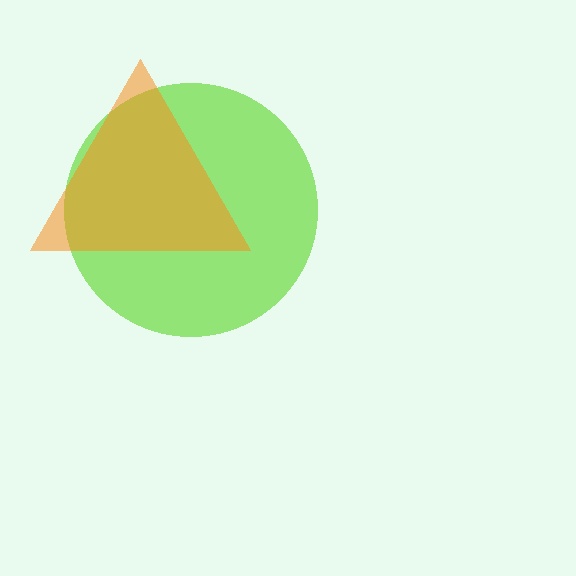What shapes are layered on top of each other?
The layered shapes are: a lime circle, an orange triangle.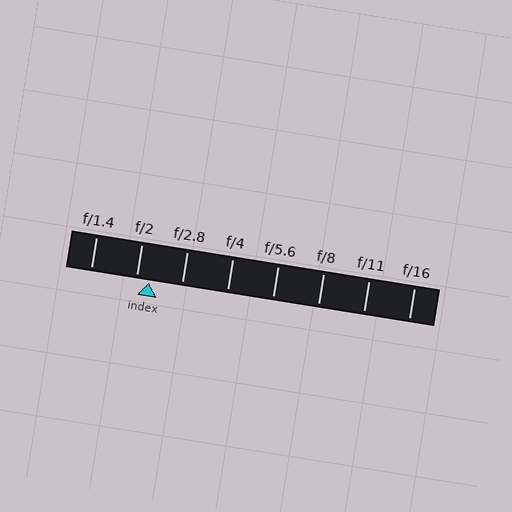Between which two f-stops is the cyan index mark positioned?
The index mark is between f/2 and f/2.8.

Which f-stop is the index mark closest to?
The index mark is closest to f/2.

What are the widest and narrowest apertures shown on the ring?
The widest aperture shown is f/1.4 and the narrowest is f/16.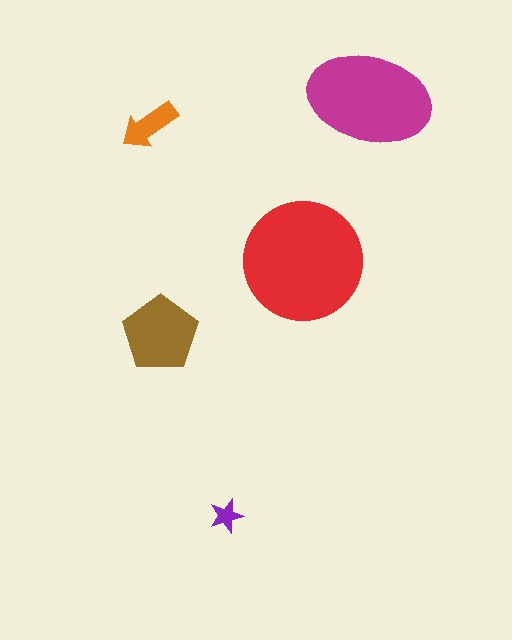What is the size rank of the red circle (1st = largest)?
1st.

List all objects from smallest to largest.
The purple star, the orange arrow, the brown pentagon, the magenta ellipse, the red circle.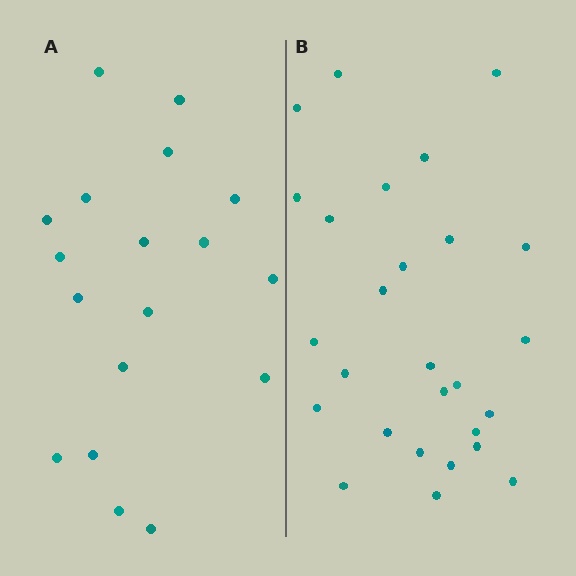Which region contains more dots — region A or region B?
Region B (the right region) has more dots.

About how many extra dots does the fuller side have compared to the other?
Region B has roughly 8 or so more dots than region A.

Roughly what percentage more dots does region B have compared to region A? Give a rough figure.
About 50% more.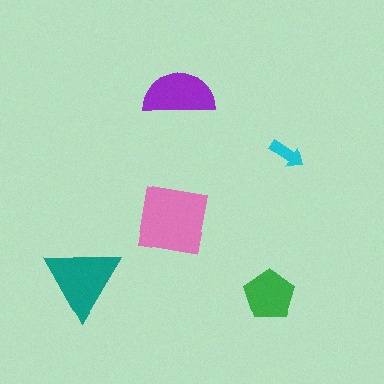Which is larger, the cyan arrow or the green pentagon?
The green pentagon.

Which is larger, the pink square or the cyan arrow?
The pink square.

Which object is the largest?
The pink square.